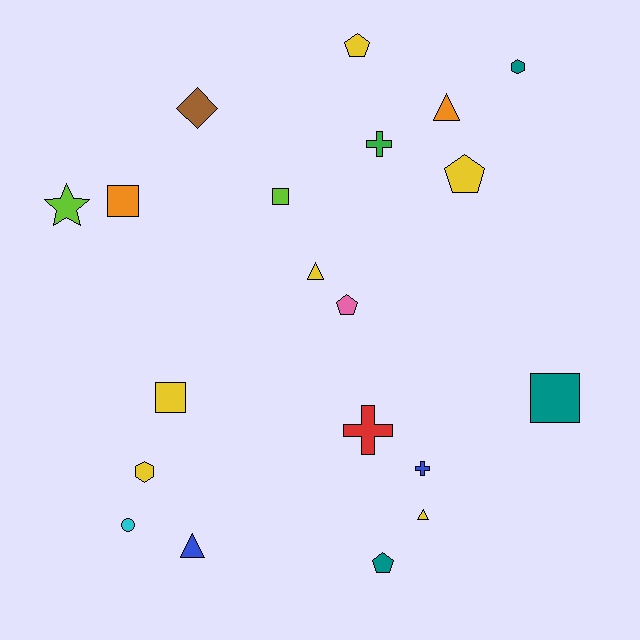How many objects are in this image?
There are 20 objects.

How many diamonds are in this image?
There is 1 diamond.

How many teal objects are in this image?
There are 3 teal objects.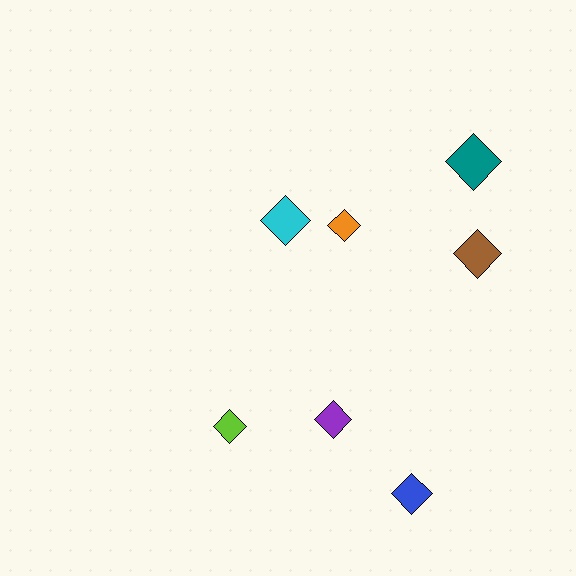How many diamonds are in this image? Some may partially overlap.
There are 7 diamonds.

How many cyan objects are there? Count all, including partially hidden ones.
There is 1 cyan object.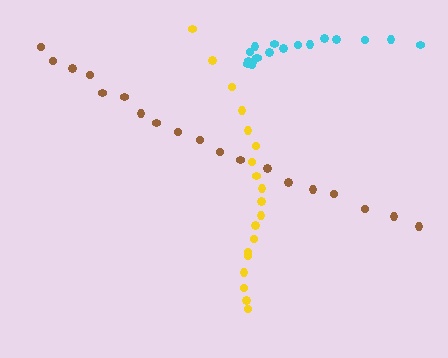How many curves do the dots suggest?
There are 3 distinct paths.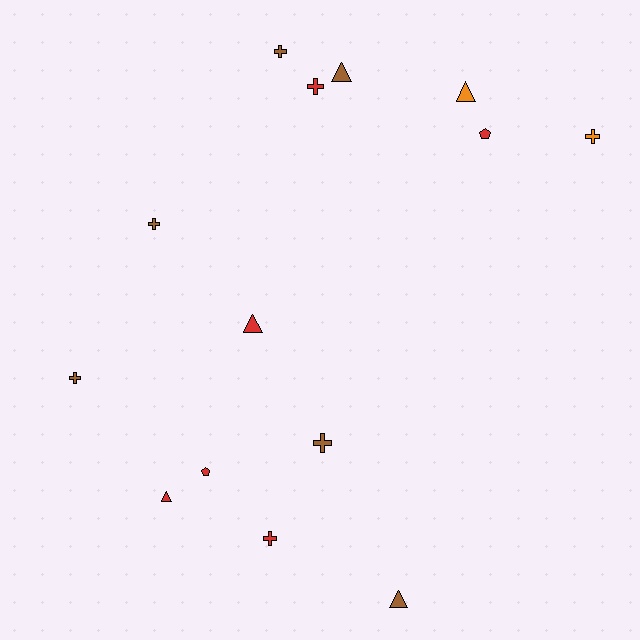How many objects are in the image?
There are 14 objects.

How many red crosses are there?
There are 2 red crosses.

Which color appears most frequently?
Red, with 6 objects.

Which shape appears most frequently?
Cross, with 7 objects.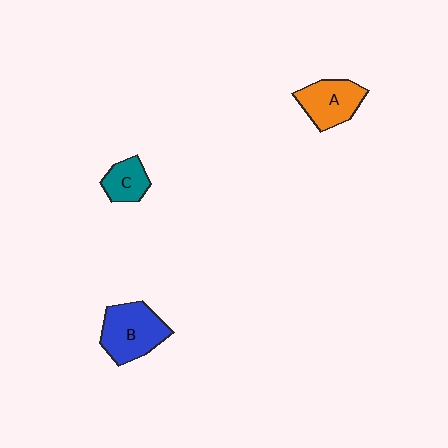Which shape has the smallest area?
Shape C (teal).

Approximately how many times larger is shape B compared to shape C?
Approximately 1.9 times.